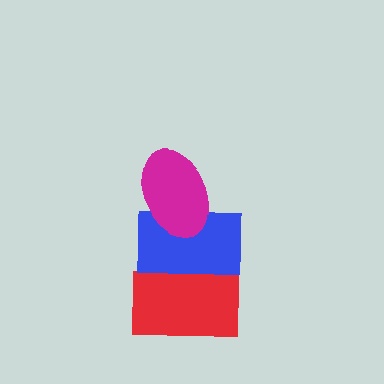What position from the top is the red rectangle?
The red rectangle is 3rd from the top.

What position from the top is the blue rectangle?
The blue rectangle is 2nd from the top.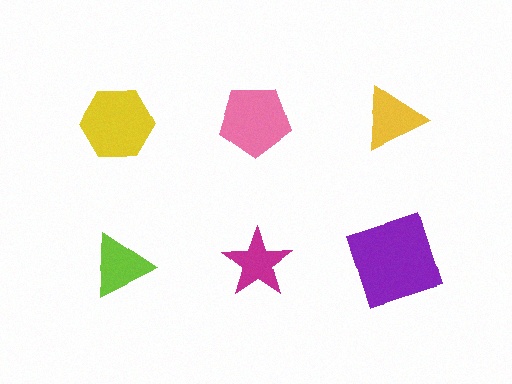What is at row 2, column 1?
A lime triangle.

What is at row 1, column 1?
A yellow hexagon.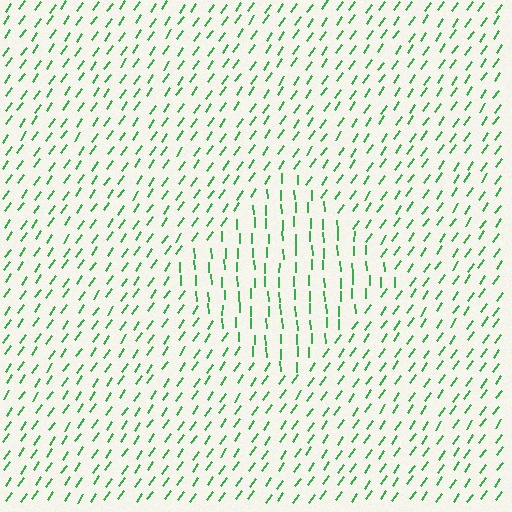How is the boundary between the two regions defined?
The boundary is defined purely by a change in line orientation (approximately 37 degrees difference). All lines are the same color and thickness.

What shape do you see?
I see a diamond.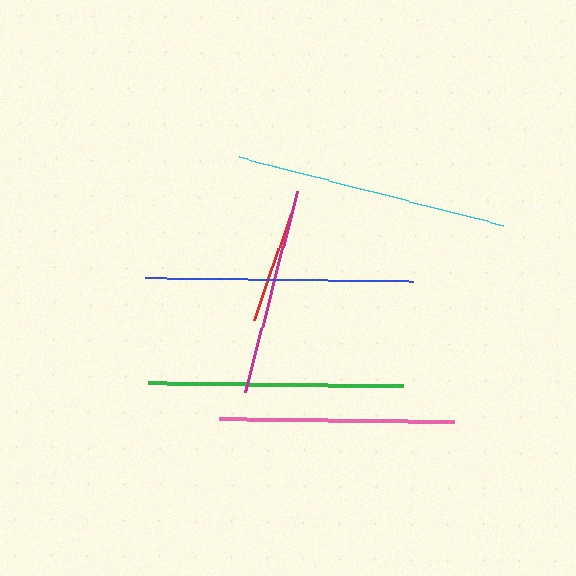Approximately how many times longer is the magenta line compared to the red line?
The magenta line is approximately 1.8 times the length of the red line.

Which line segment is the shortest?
The red line is the shortest at approximately 114 pixels.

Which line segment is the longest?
The cyan line is the longest at approximately 272 pixels.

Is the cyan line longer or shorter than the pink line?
The cyan line is longer than the pink line.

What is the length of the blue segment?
The blue segment is approximately 268 pixels long.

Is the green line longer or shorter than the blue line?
The blue line is longer than the green line.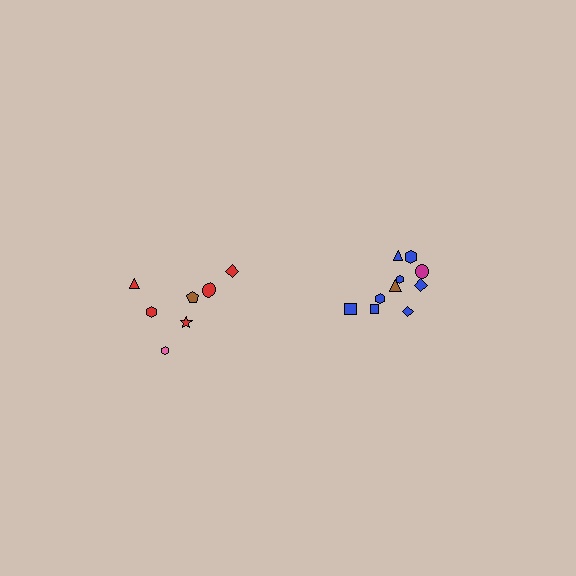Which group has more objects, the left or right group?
The right group.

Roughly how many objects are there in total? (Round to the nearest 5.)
Roughly 15 objects in total.